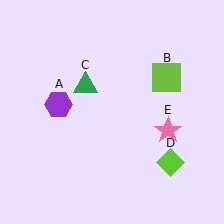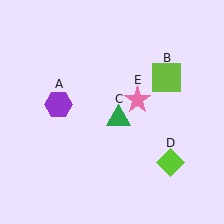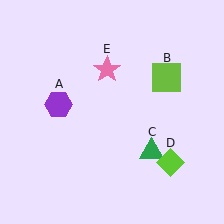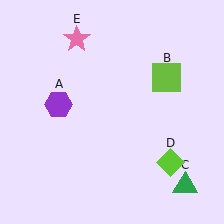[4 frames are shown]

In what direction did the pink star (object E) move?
The pink star (object E) moved up and to the left.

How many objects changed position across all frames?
2 objects changed position: green triangle (object C), pink star (object E).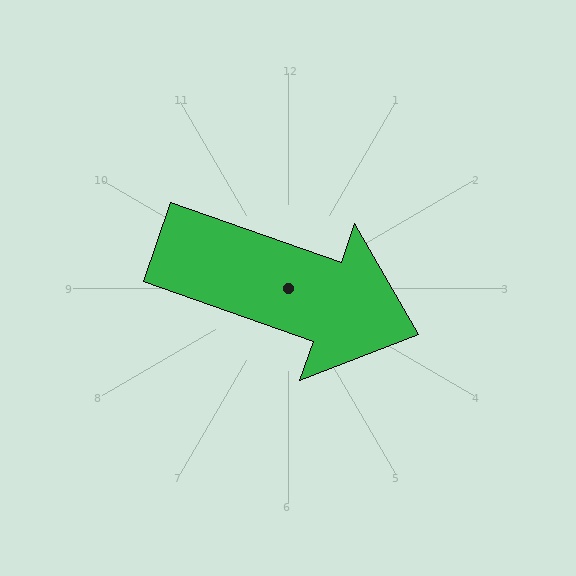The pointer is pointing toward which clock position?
Roughly 4 o'clock.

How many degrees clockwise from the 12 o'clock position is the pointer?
Approximately 109 degrees.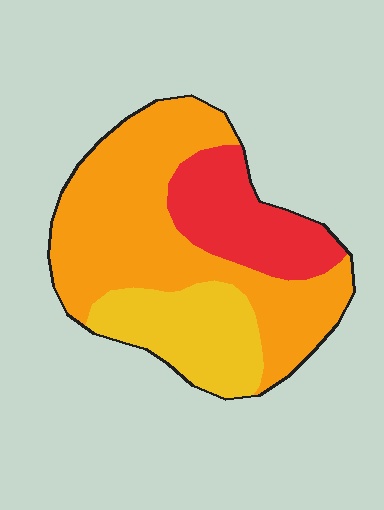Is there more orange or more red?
Orange.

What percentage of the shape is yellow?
Yellow covers 22% of the shape.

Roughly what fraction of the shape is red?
Red covers around 20% of the shape.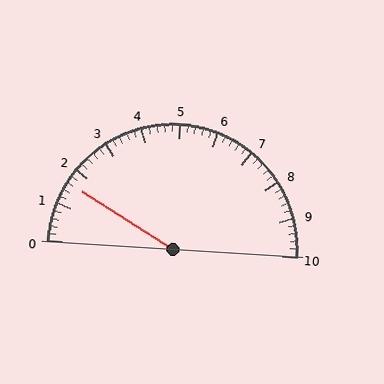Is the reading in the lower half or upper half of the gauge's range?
The reading is in the lower half of the range (0 to 10).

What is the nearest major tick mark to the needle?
The nearest major tick mark is 2.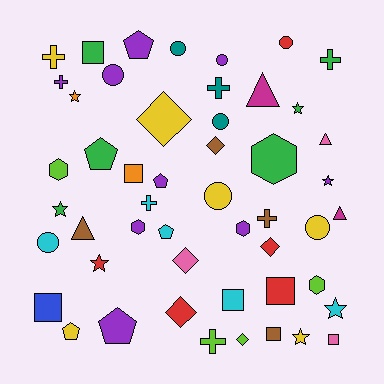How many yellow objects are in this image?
There are 6 yellow objects.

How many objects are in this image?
There are 50 objects.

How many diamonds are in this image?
There are 6 diamonds.